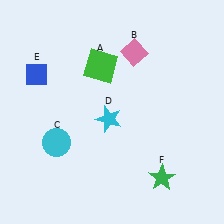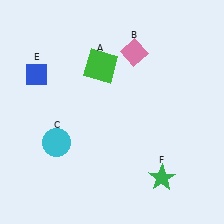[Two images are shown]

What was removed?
The cyan star (D) was removed in Image 2.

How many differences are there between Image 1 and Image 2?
There is 1 difference between the two images.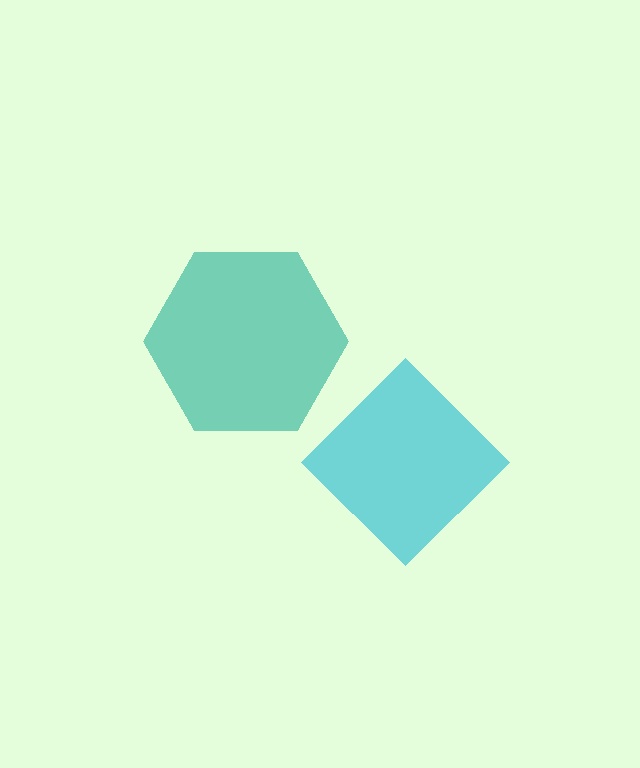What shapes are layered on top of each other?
The layered shapes are: a teal hexagon, a cyan diamond.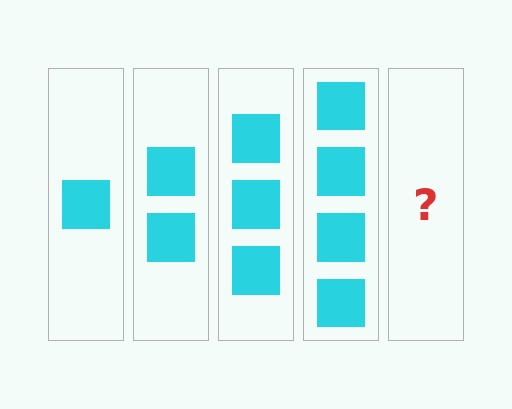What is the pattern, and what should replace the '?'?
The pattern is that each step adds one more square. The '?' should be 5 squares.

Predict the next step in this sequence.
The next step is 5 squares.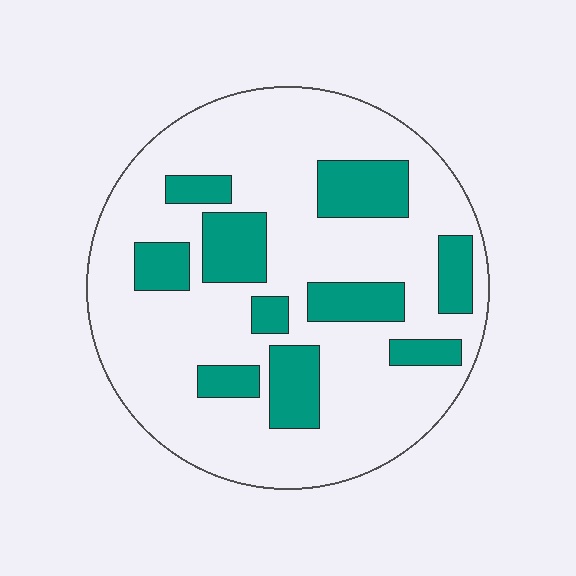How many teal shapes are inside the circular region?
10.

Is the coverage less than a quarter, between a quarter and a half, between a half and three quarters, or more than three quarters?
Less than a quarter.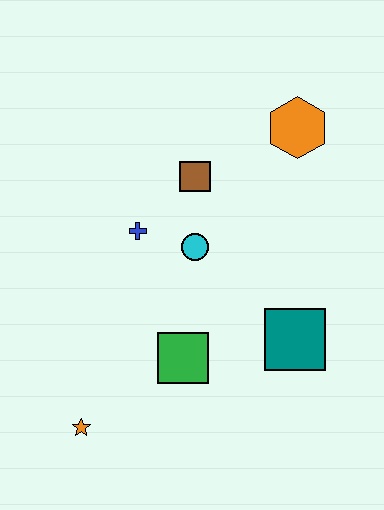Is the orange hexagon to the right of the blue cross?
Yes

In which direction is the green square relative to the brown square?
The green square is below the brown square.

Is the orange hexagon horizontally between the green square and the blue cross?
No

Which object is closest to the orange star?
The green square is closest to the orange star.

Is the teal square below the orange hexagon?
Yes